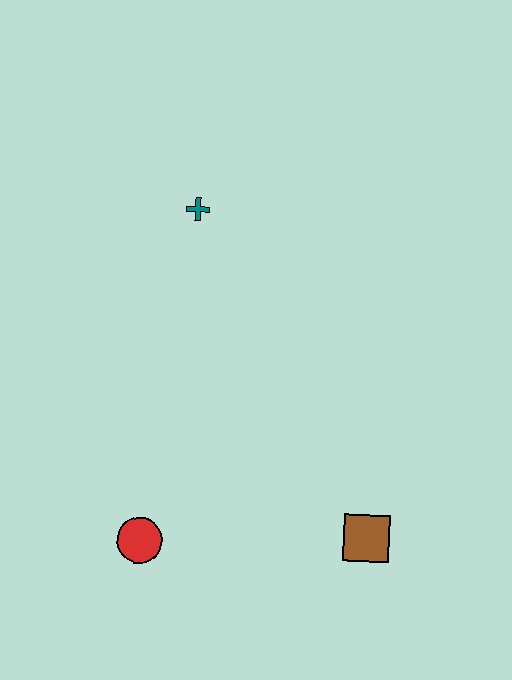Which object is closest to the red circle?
The brown square is closest to the red circle.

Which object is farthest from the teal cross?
The brown square is farthest from the teal cross.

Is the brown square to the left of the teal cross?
No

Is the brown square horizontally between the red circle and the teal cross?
No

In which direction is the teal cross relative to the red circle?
The teal cross is above the red circle.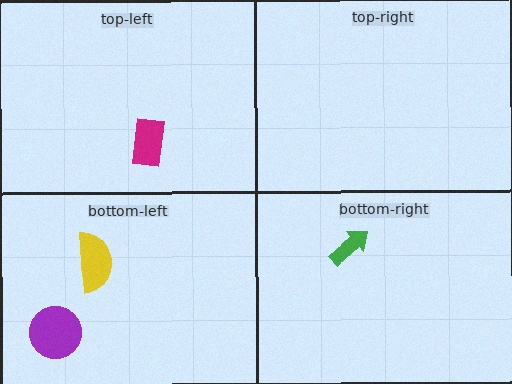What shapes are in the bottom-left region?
The yellow semicircle, the purple circle.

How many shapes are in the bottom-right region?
1.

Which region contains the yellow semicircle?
The bottom-left region.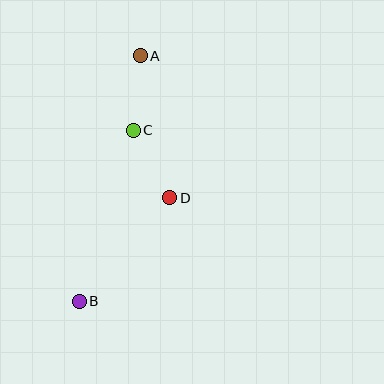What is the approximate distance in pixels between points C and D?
The distance between C and D is approximately 76 pixels.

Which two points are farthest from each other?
Points A and B are farthest from each other.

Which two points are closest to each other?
Points A and C are closest to each other.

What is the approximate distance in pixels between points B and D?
The distance between B and D is approximately 137 pixels.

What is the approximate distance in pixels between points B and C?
The distance between B and C is approximately 179 pixels.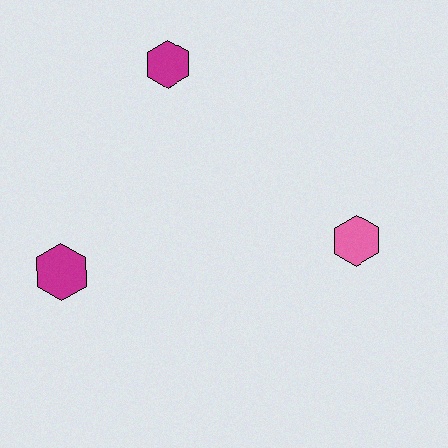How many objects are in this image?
There are 3 objects.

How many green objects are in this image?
There are no green objects.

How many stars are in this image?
There are no stars.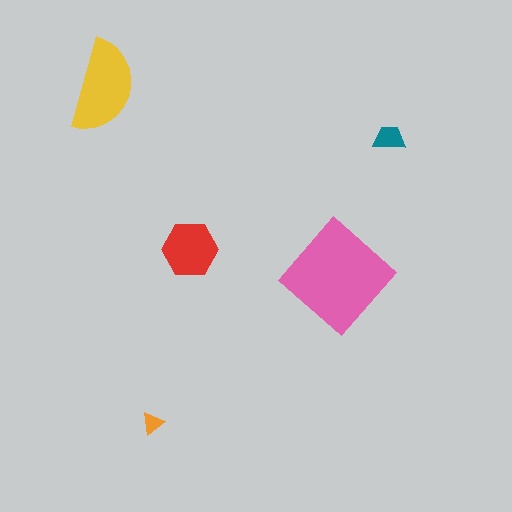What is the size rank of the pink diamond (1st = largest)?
1st.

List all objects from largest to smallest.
The pink diamond, the yellow semicircle, the red hexagon, the teal trapezoid, the orange triangle.